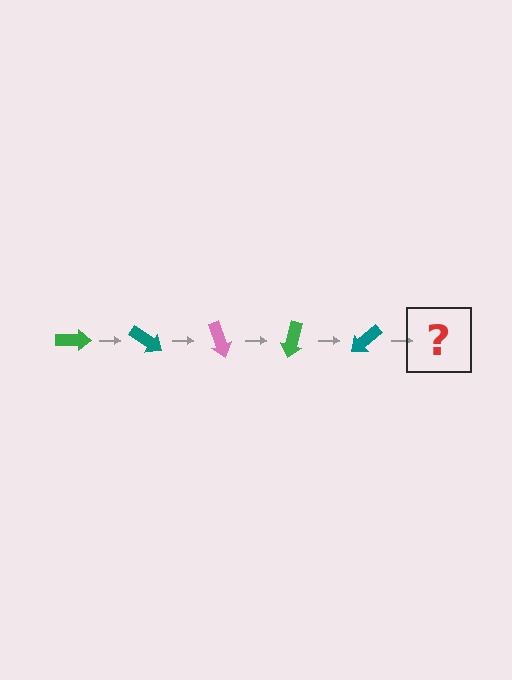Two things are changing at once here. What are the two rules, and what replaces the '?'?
The two rules are that it rotates 35 degrees each step and the color cycles through green, teal, and pink. The '?' should be a pink arrow, rotated 175 degrees from the start.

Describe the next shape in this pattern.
It should be a pink arrow, rotated 175 degrees from the start.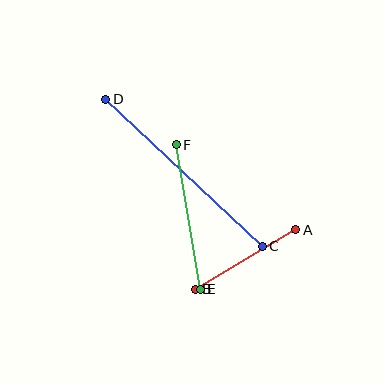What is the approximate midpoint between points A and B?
The midpoint is at approximately (246, 259) pixels.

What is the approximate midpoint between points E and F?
The midpoint is at approximately (188, 217) pixels.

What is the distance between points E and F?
The distance is approximately 146 pixels.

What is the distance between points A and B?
The distance is approximately 117 pixels.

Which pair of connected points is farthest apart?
Points C and D are farthest apart.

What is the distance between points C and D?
The distance is approximately 215 pixels.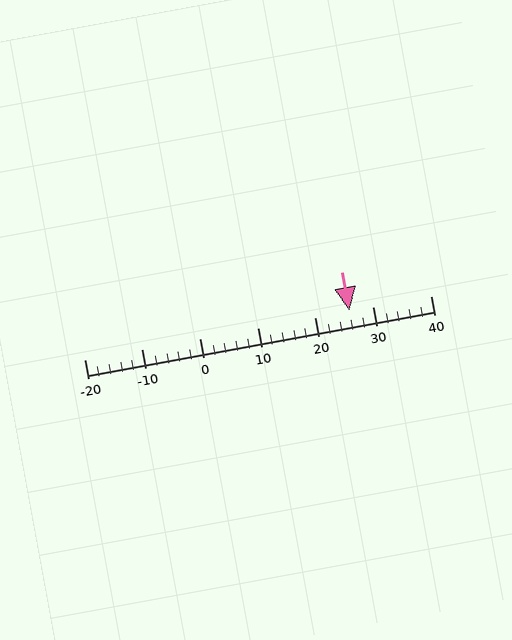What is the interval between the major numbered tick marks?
The major tick marks are spaced 10 units apart.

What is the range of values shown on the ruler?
The ruler shows values from -20 to 40.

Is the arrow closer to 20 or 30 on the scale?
The arrow is closer to 30.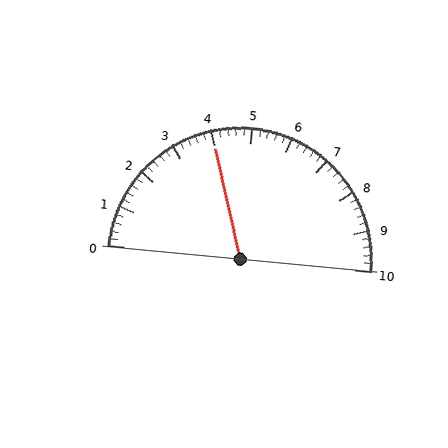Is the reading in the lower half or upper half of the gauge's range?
The reading is in the lower half of the range (0 to 10).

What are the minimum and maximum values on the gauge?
The gauge ranges from 0 to 10.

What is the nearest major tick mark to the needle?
The nearest major tick mark is 4.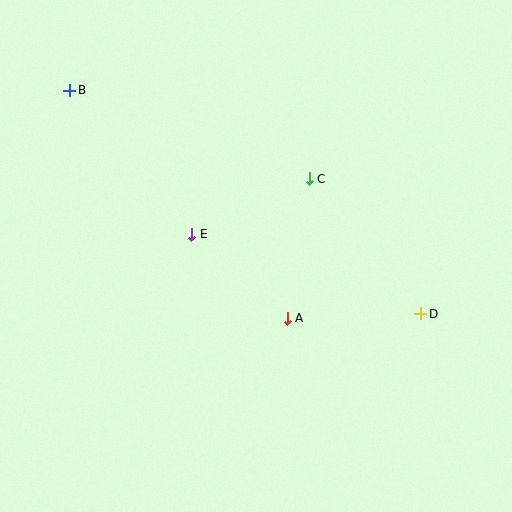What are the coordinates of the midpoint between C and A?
The midpoint between C and A is at (298, 248).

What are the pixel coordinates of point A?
Point A is at (287, 318).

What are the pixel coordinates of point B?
Point B is at (70, 90).